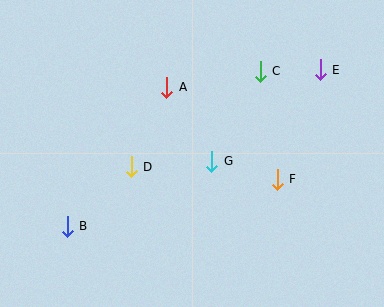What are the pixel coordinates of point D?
Point D is at (131, 167).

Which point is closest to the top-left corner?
Point A is closest to the top-left corner.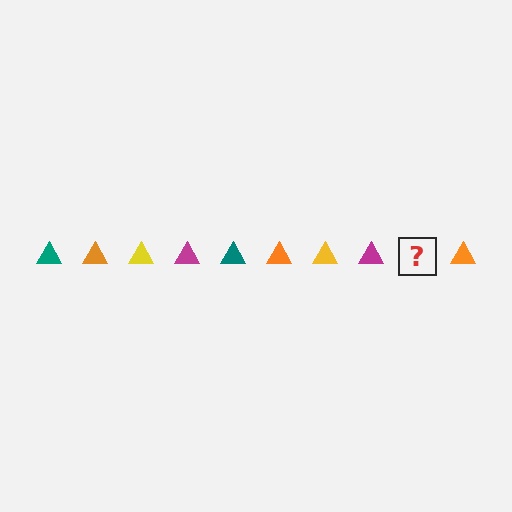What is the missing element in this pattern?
The missing element is a teal triangle.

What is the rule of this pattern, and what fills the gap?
The rule is that the pattern cycles through teal, orange, yellow, magenta triangles. The gap should be filled with a teal triangle.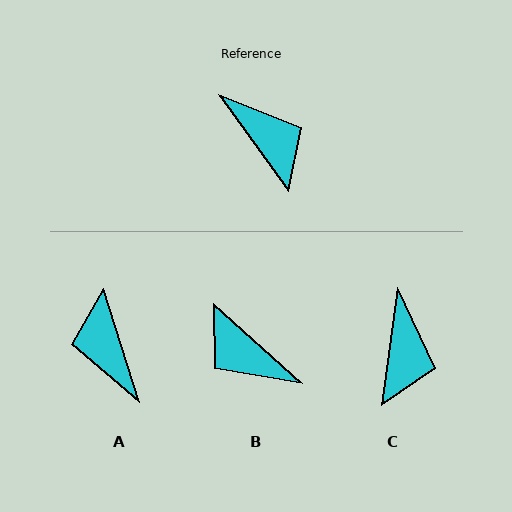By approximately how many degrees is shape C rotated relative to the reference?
Approximately 43 degrees clockwise.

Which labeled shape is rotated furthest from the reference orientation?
B, about 168 degrees away.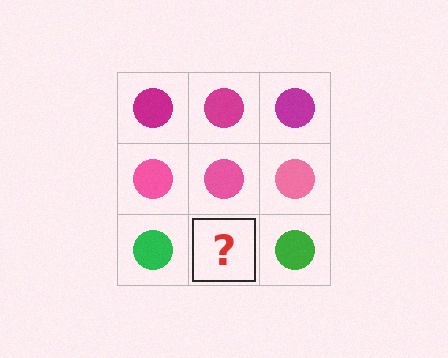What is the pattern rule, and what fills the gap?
The rule is that each row has a consistent color. The gap should be filled with a green circle.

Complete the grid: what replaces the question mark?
The question mark should be replaced with a green circle.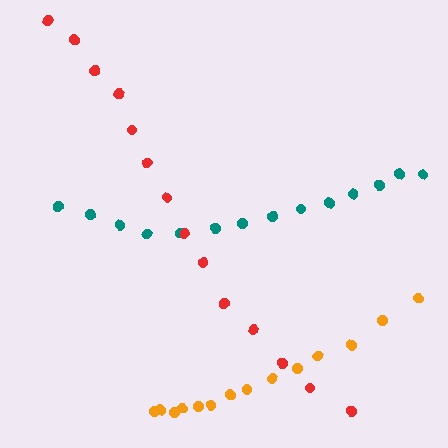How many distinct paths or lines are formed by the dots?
There are 3 distinct paths.